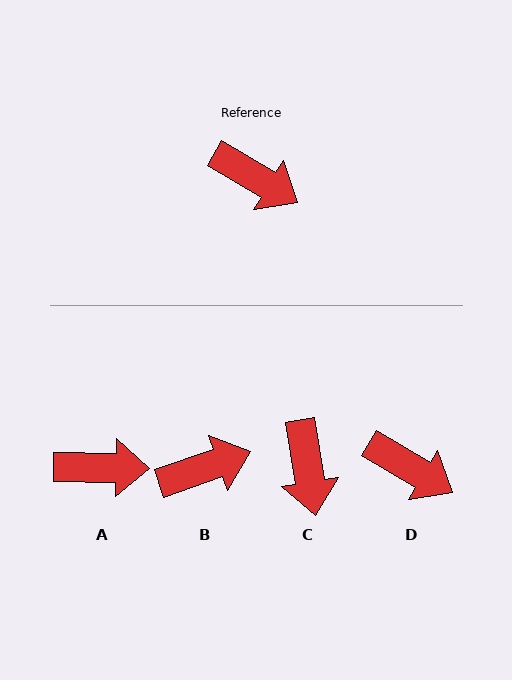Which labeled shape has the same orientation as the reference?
D.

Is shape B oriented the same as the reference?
No, it is off by about 50 degrees.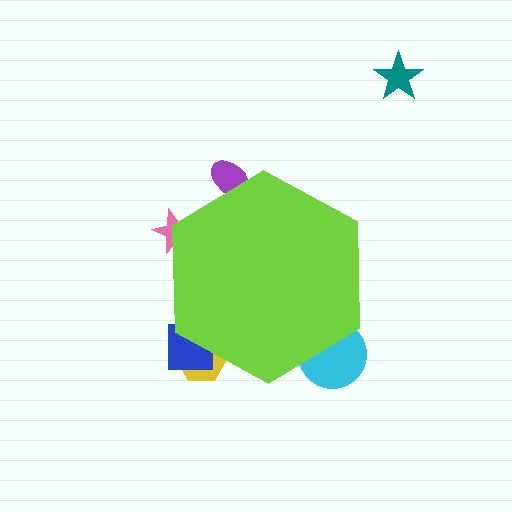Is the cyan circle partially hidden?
Yes, the cyan circle is partially hidden behind the lime hexagon.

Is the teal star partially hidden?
No, the teal star is fully visible.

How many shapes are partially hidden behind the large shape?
5 shapes are partially hidden.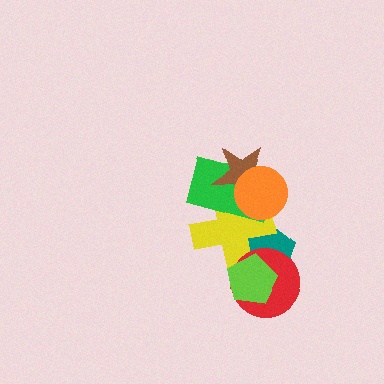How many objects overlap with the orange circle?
3 objects overlap with the orange circle.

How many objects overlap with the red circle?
3 objects overlap with the red circle.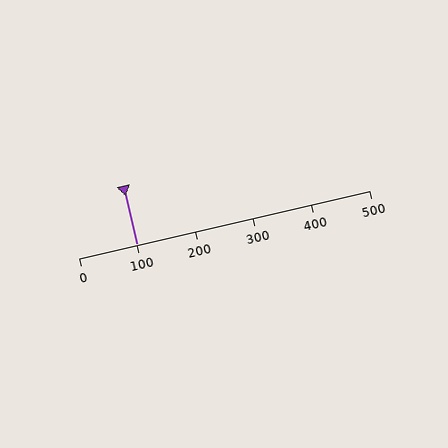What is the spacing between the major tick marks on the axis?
The major ticks are spaced 100 apart.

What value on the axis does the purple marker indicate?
The marker indicates approximately 100.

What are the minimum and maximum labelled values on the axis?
The axis runs from 0 to 500.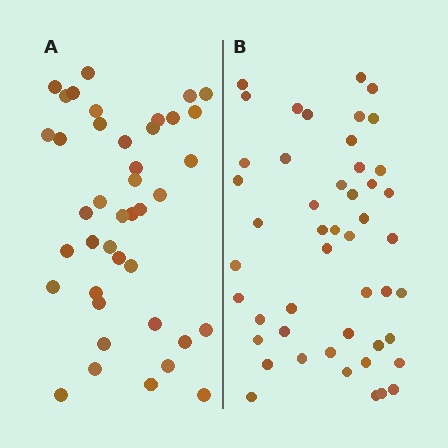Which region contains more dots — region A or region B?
Region B (the right region) has more dots.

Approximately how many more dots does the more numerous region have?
Region B has roughly 8 or so more dots than region A.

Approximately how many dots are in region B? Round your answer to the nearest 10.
About 50 dots. (The exact count is 48, which rounds to 50.)